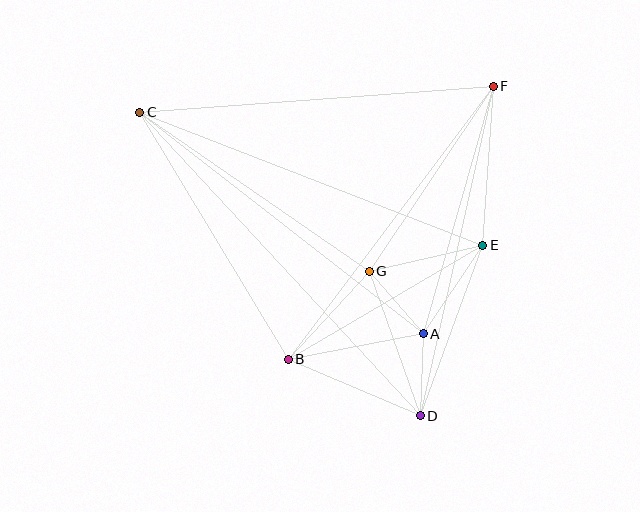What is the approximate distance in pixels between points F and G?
The distance between F and G is approximately 222 pixels.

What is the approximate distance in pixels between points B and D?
The distance between B and D is approximately 143 pixels.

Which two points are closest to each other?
Points A and D are closest to each other.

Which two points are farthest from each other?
Points C and D are farthest from each other.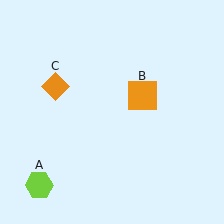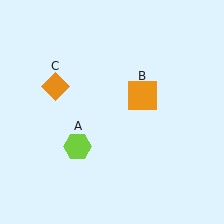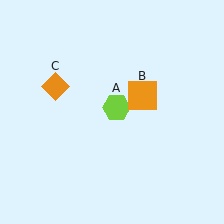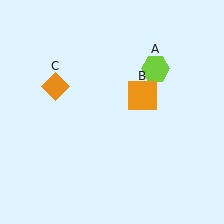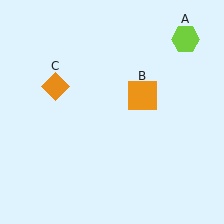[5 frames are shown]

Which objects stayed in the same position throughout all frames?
Orange square (object B) and orange diamond (object C) remained stationary.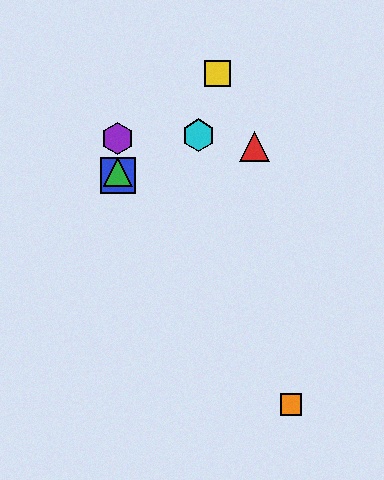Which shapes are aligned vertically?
The blue square, the green triangle, the purple hexagon are aligned vertically.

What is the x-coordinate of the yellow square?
The yellow square is at x≈217.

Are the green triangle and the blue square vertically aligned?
Yes, both are at x≈118.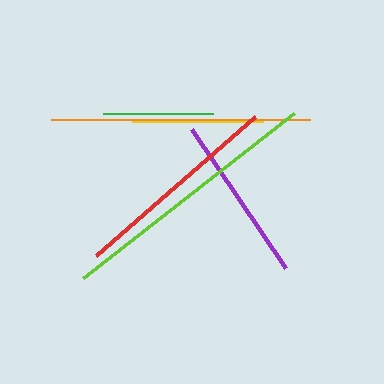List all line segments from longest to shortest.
From longest to shortest: lime, orange, red, purple, yellow, green.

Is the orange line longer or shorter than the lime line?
The lime line is longer than the orange line.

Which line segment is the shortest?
The green line is the shortest at approximately 110 pixels.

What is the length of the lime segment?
The lime segment is approximately 268 pixels long.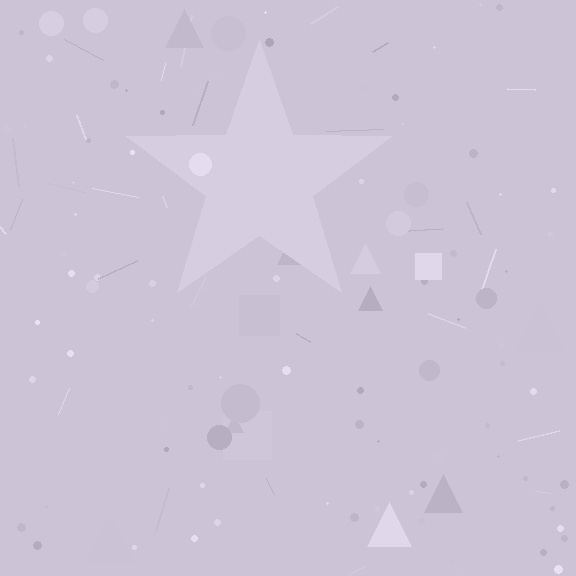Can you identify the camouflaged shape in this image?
The camouflaged shape is a star.